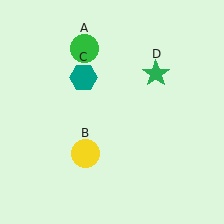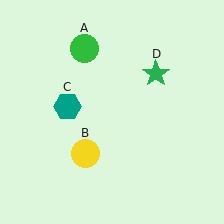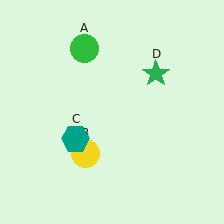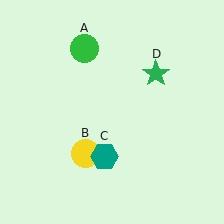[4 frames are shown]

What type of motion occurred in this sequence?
The teal hexagon (object C) rotated counterclockwise around the center of the scene.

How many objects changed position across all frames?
1 object changed position: teal hexagon (object C).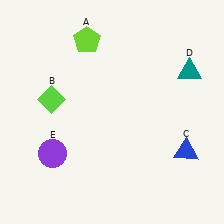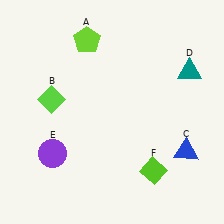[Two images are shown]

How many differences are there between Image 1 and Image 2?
There is 1 difference between the two images.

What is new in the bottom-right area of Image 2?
A lime diamond (F) was added in the bottom-right area of Image 2.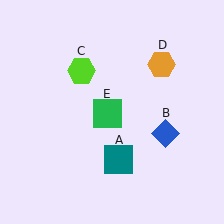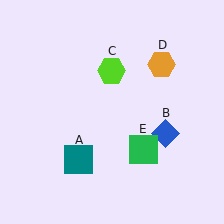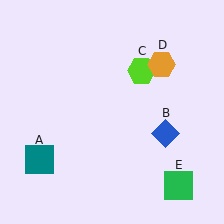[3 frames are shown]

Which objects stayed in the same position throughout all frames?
Blue diamond (object B) and orange hexagon (object D) remained stationary.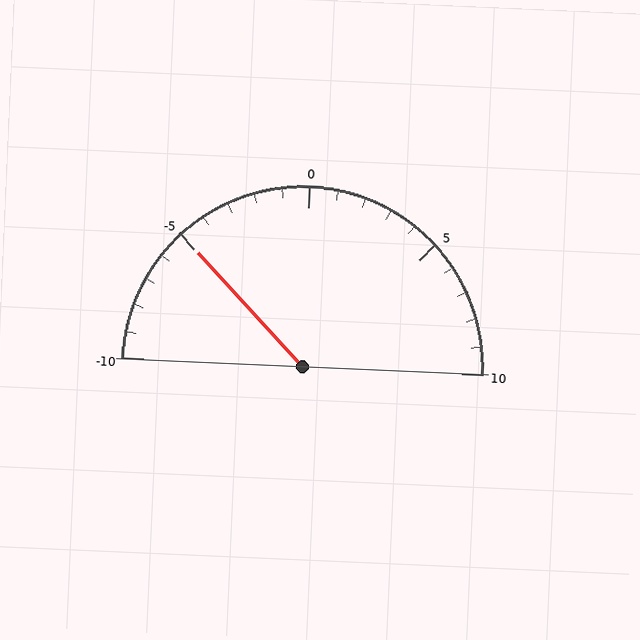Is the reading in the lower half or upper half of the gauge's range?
The reading is in the lower half of the range (-10 to 10).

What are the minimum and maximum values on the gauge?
The gauge ranges from -10 to 10.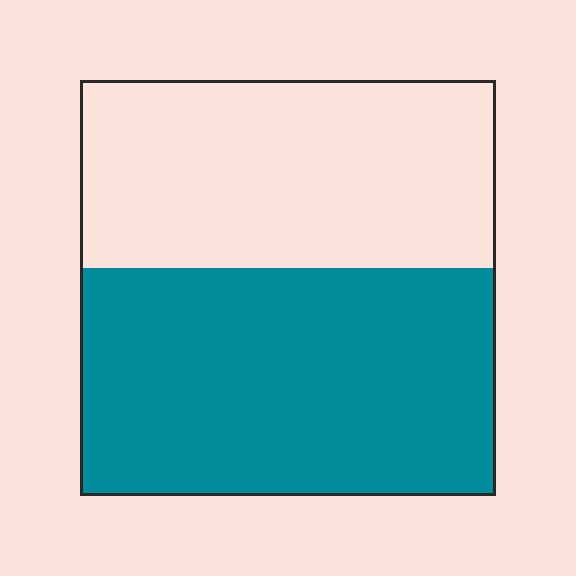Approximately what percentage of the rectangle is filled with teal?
Approximately 55%.